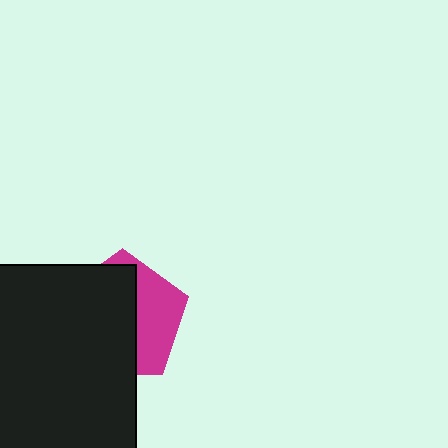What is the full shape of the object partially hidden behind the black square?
The partially hidden object is a magenta pentagon.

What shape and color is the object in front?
The object in front is a black square.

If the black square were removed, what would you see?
You would see the complete magenta pentagon.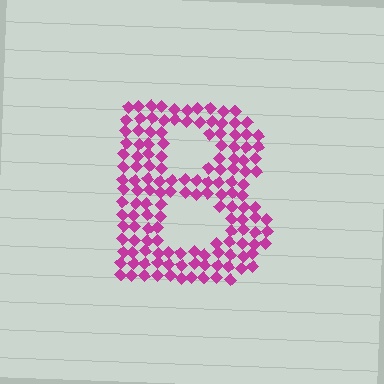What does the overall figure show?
The overall figure shows the letter B.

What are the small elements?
The small elements are diamonds.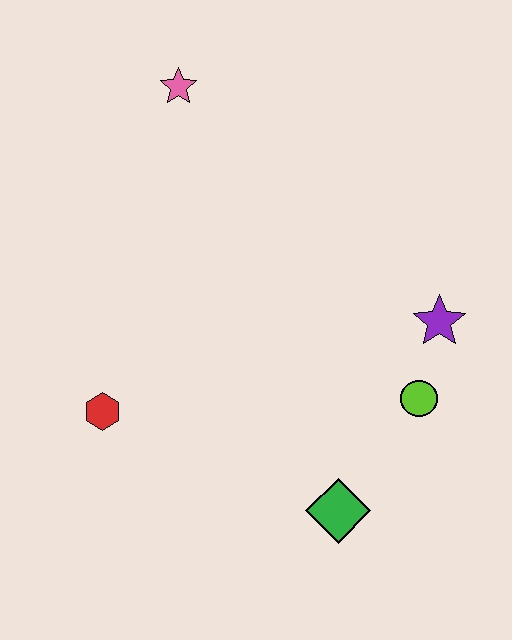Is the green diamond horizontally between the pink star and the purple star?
Yes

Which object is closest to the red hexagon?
The green diamond is closest to the red hexagon.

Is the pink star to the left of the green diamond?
Yes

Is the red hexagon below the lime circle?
Yes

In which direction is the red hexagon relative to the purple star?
The red hexagon is to the left of the purple star.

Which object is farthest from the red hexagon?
The purple star is farthest from the red hexagon.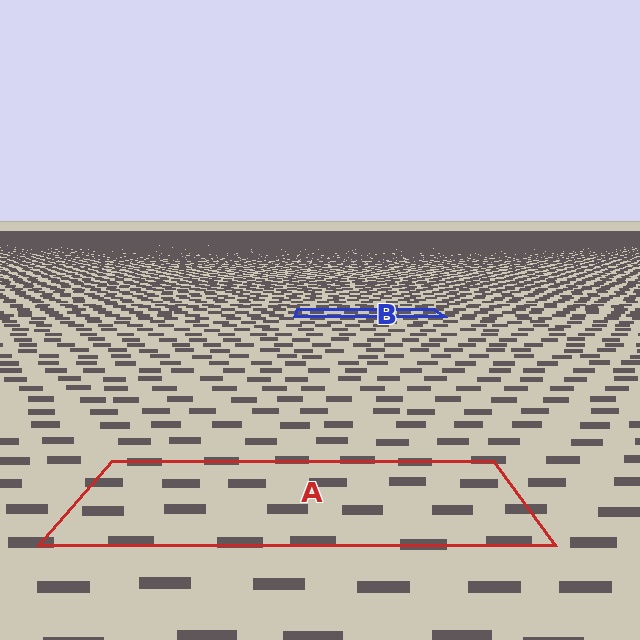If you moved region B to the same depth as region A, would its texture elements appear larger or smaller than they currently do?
They would appear larger. At a closer depth, the same texture elements are projected at a bigger on-screen size.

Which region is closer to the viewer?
Region A is closer. The texture elements there are larger and more spread out.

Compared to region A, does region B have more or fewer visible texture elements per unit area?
Region B has more texture elements per unit area — they are packed more densely because it is farther away.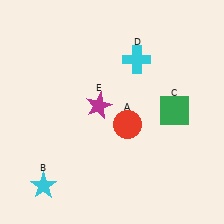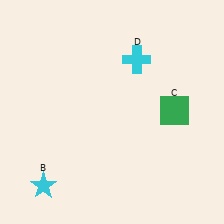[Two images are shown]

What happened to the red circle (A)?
The red circle (A) was removed in Image 2. It was in the bottom-right area of Image 1.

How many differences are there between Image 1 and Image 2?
There are 2 differences between the two images.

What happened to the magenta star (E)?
The magenta star (E) was removed in Image 2. It was in the top-left area of Image 1.